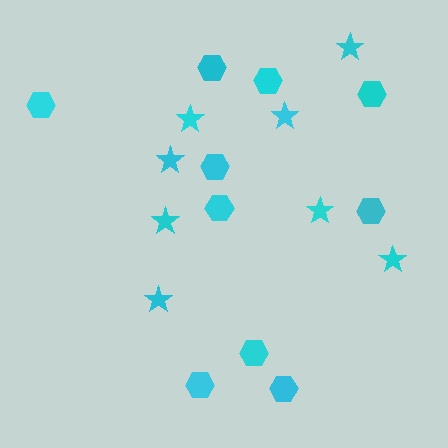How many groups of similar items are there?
There are 2 groups: one group of stars (8) and one group of hexagons (10).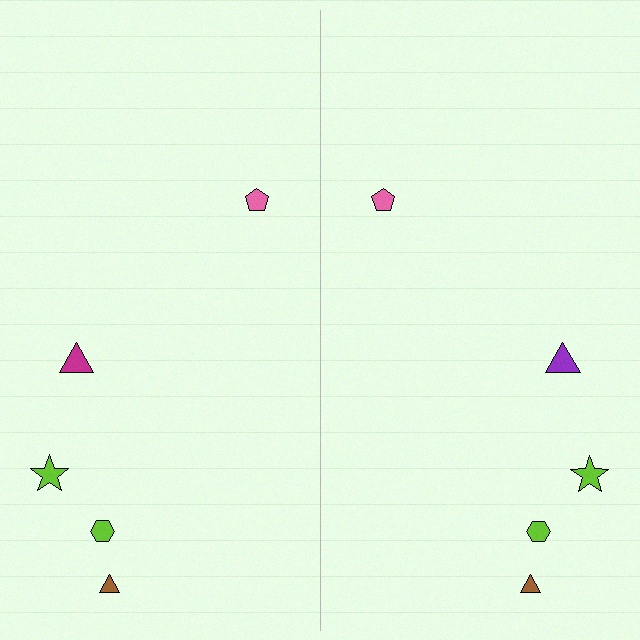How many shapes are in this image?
There are 10 shapes in this image.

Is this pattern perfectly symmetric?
No, the pattern is not perfectly symmetric. The purple triangle on the right side breaks the symmetry — its mirror counterpart is magenta.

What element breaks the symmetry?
The purple triangle on the right side breaks the symmetry — its mirror counterpart is magenta.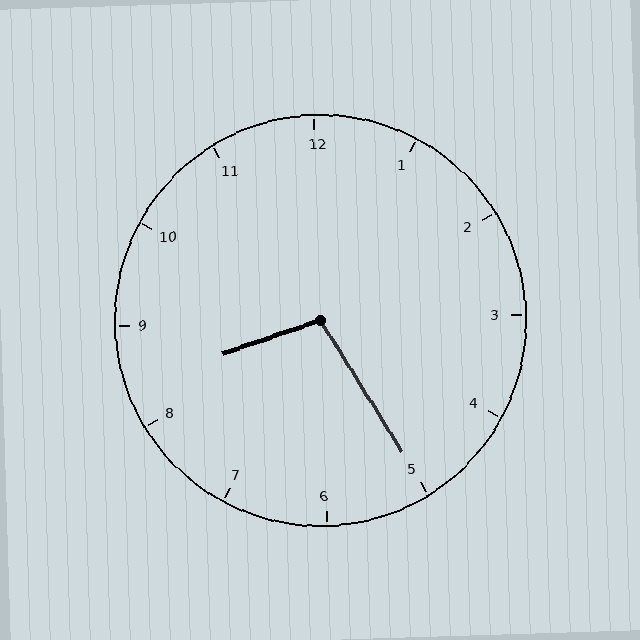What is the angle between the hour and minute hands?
Approximately 102 degrees.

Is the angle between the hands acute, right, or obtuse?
It is obtuse.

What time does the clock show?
8:25.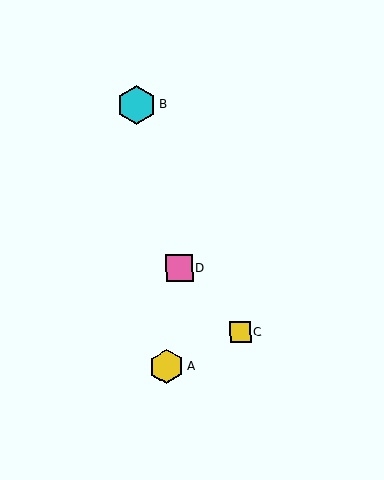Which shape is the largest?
The cyan hexagon (labeled B) is the largest.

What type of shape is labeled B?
Shape B is a cyan hexagon.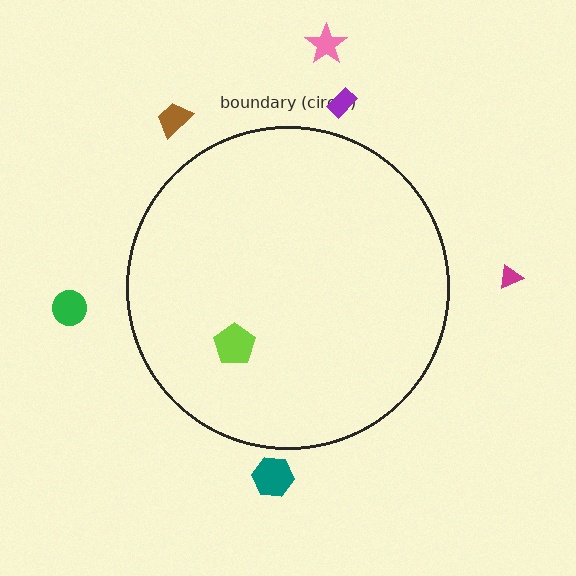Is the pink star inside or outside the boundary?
Outside.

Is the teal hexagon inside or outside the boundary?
Outside.